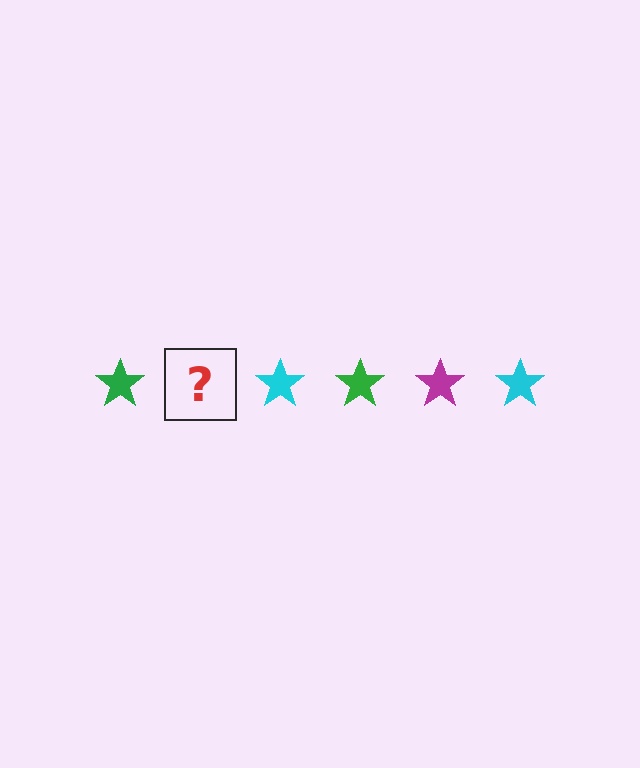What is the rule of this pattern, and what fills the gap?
The rule is that the pattern cycles through green, magenta, cyan stars. The gap should be filled with a magenta star.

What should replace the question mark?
The question mark should be replaced with a magenta star.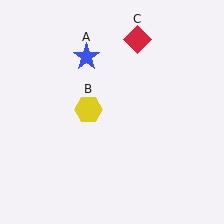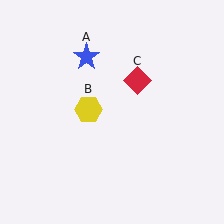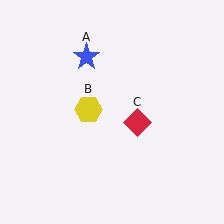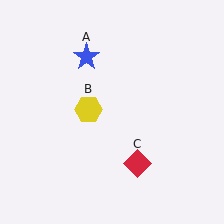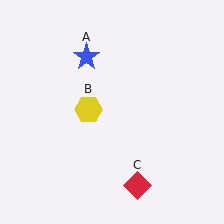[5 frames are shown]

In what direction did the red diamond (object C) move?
The red diamond (object C) moved down.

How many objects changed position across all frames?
1 object changed position: red diamond (object C).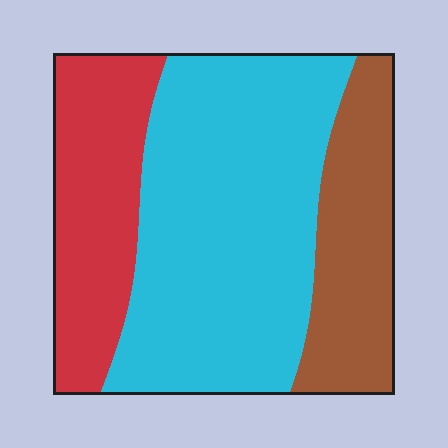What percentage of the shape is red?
Red takes up about one quarter (1/4) of the shape.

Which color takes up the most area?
Cyan, at roughly 55%.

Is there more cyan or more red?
Cyan.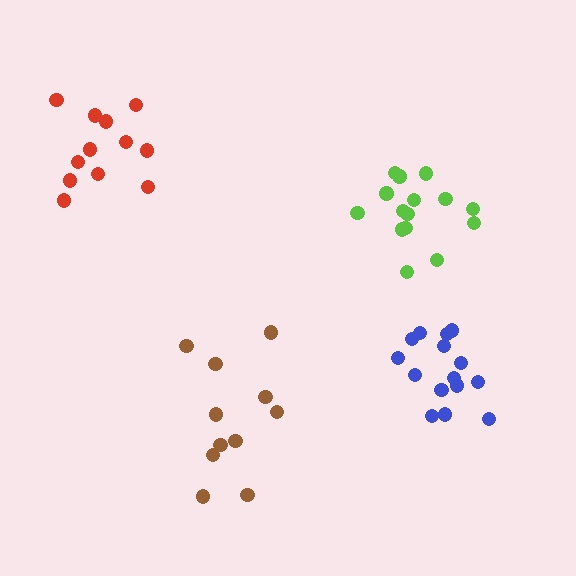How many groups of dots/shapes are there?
There are 4 groups.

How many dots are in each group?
Group 1: 12 dots, Group 2: 11 dots, Group 3: 15 dots, Group 4: 15 dots (53 total).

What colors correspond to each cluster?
The clusters are colored: red, brown, lime, blue.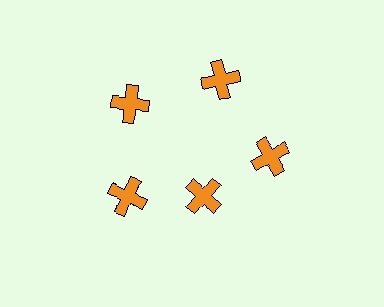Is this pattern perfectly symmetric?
No. The 5 orange crosses are arranged in a ring, but one element near the 5 o'clock position is pulled inward toward the center, breaking the 5-fold rotational symmetry.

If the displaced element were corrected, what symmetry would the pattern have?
It would have 5-fold rotational symmetry — the pattern would map onto itself every 72 degrees.